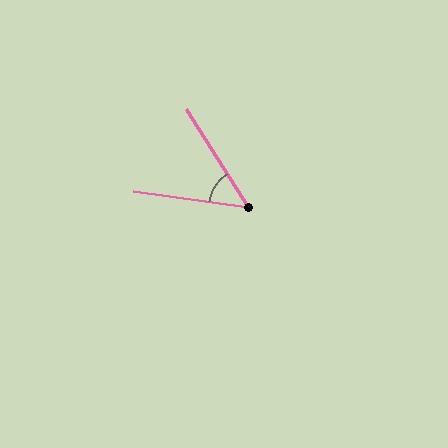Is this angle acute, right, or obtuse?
It is acute.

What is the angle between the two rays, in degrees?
Approximately 50 degrees.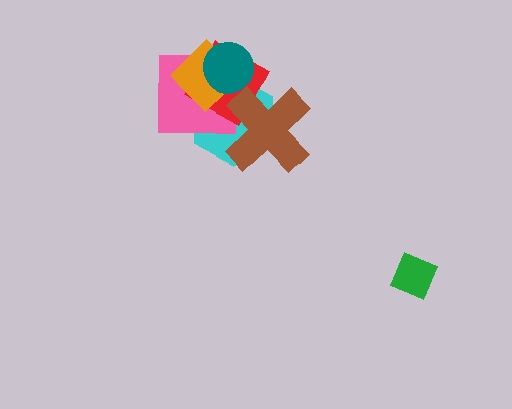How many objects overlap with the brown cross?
2 objects overlap with the brown cross.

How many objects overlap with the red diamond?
5 objects overlap with the red diamond.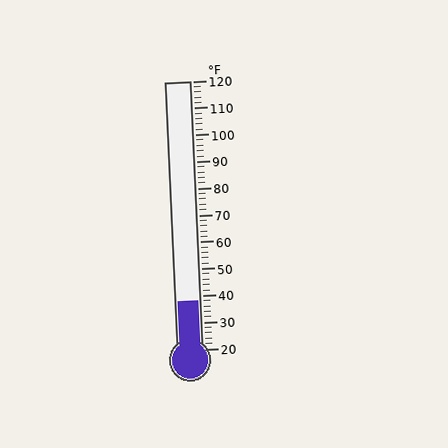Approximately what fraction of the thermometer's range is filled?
The thermometer is filled to approximately 20% of its range.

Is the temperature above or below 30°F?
The temperature is above 30°F.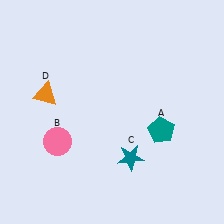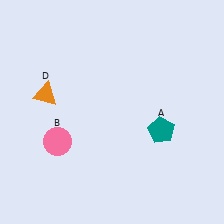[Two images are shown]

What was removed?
The teal star (C) was removed in Image 2.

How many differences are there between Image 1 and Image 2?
There is 1 difference between the two images.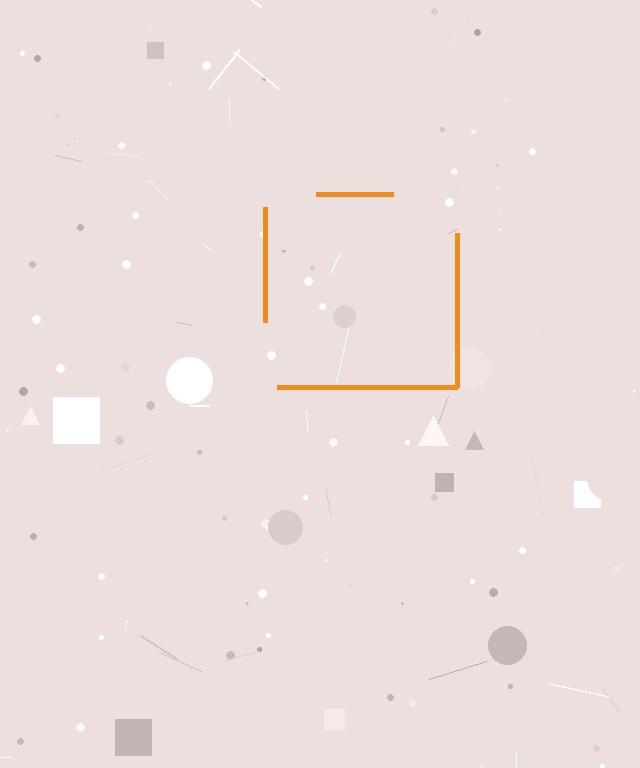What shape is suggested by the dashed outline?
The dashed outline suggests a square.